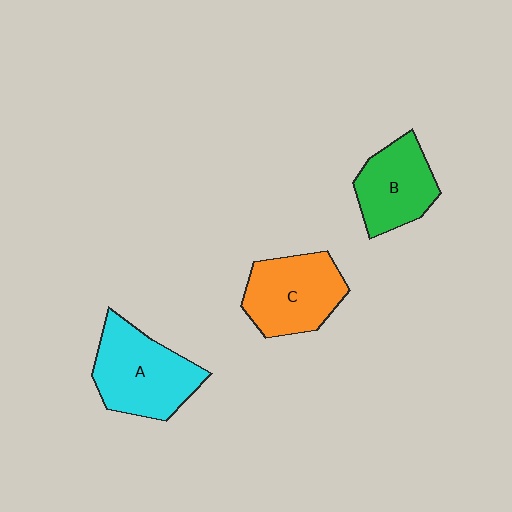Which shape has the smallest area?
Shape B (green).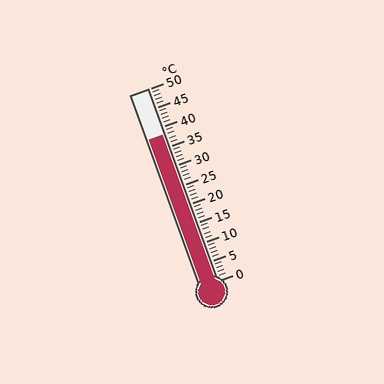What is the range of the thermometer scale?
The thermometer scale ranges from 0°C to 50°C.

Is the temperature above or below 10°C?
The temperature is above 10°C.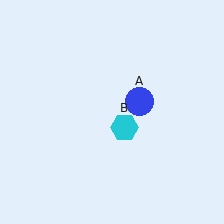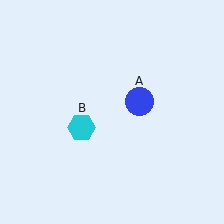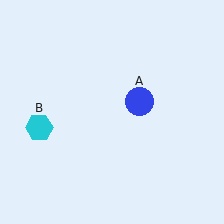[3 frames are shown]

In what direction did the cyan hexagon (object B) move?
The cyan hexagon (object B) moved left.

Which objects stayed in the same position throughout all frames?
Blue circle (object A) remained stationary.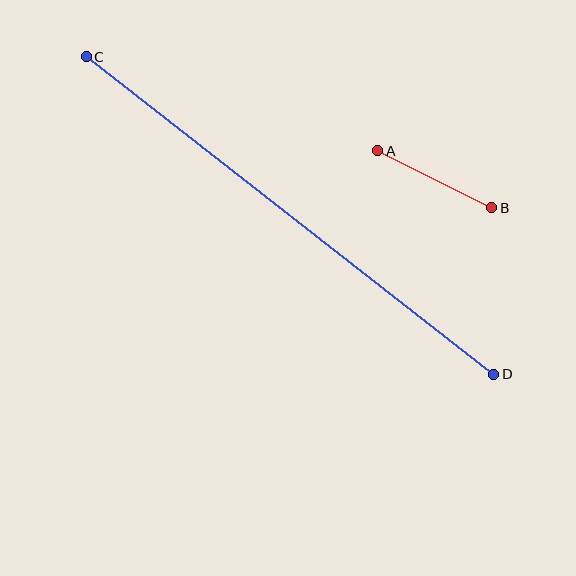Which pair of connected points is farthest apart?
Points C and D are farthest apart.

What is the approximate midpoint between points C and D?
The midpoint is at approximately (290, 216) pixels.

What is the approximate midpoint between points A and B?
The midpoint is at approximately (435, 179) pixels.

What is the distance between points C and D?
The distance is approximately 516 pixels.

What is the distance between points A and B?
The distance is approximately 127 pixels.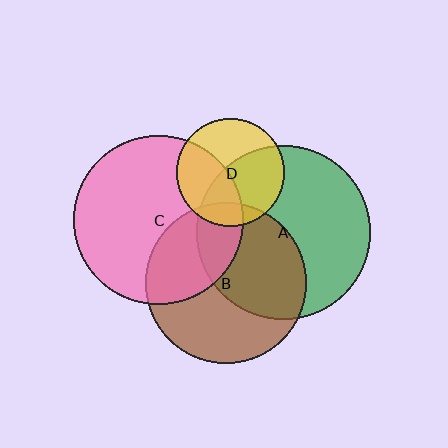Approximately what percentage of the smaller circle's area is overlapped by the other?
Approximately 15%.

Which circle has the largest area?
Circle A (green).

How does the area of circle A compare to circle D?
Approximately 2.6 times.